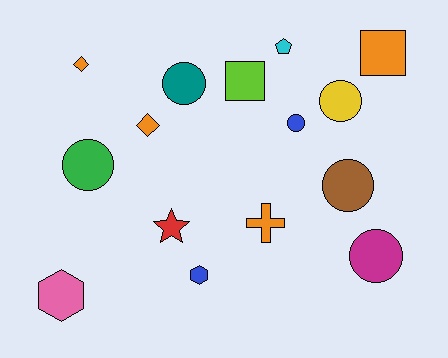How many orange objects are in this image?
There are 4 orange objects.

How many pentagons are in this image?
There is 1 pentagon.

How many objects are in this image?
There are 15 objects.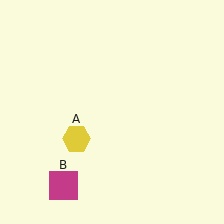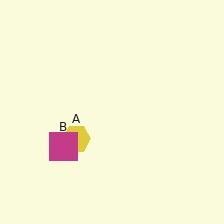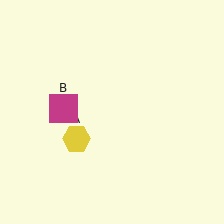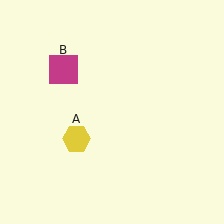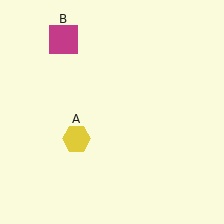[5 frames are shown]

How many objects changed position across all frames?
1 object changed position: magenta square (object B).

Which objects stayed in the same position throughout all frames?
Yellow hexagon (object A) remained stationary.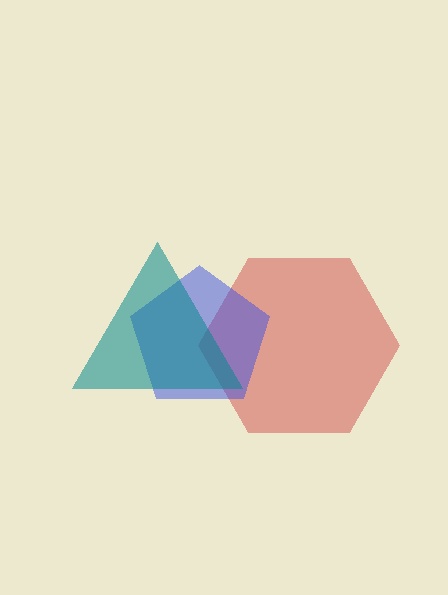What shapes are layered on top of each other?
The layered shapes are: a red hexagon, a blue pentagon, a teal triangle.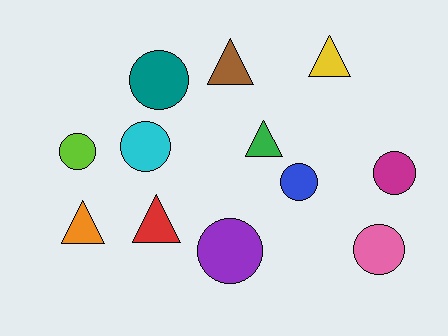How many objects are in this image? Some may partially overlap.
There are 12 objects.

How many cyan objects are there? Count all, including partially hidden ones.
There is 1 cyan object.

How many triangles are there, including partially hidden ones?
There are 5 triangles.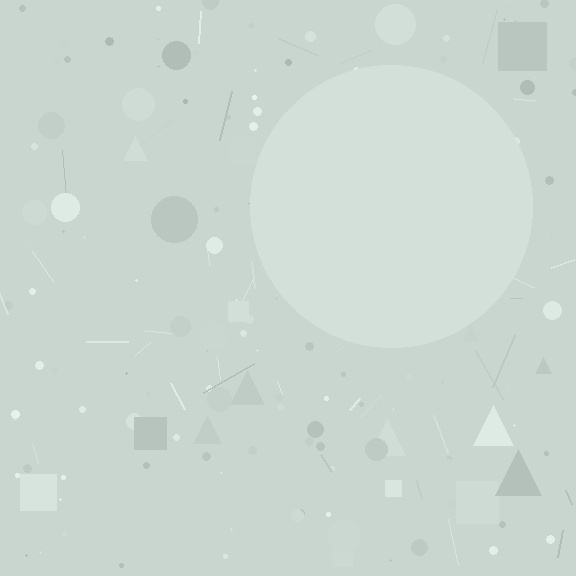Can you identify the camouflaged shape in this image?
The camouflaged shape is a circle.